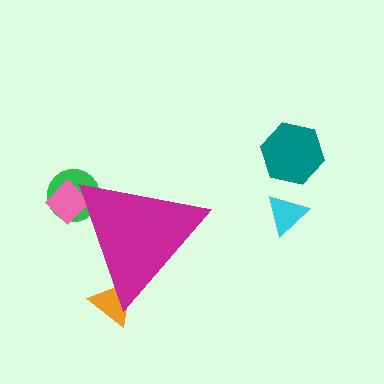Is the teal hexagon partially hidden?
No, the teal hexagon is fully visible.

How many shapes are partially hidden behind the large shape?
3 shapes are partially hidden.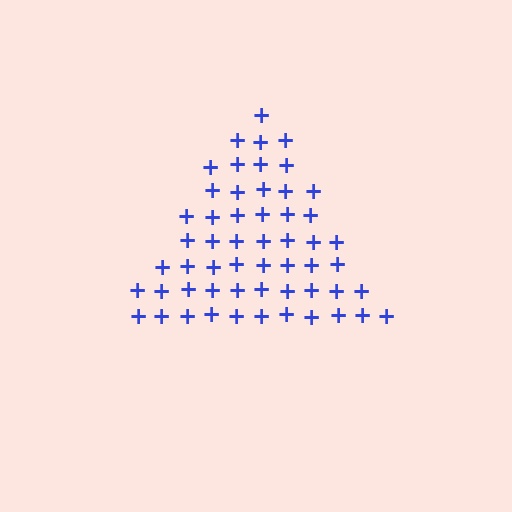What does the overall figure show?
The overall figure shows a triangle.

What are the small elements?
The small elements are plus signs.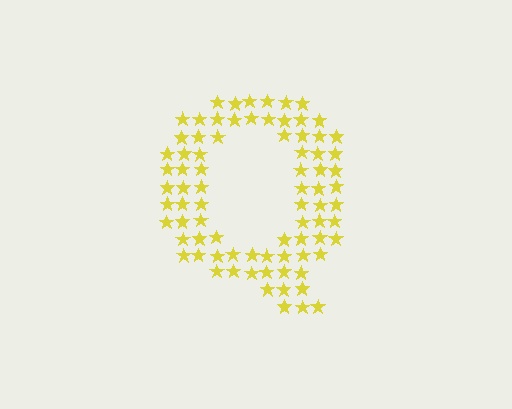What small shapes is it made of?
It is made of small stars.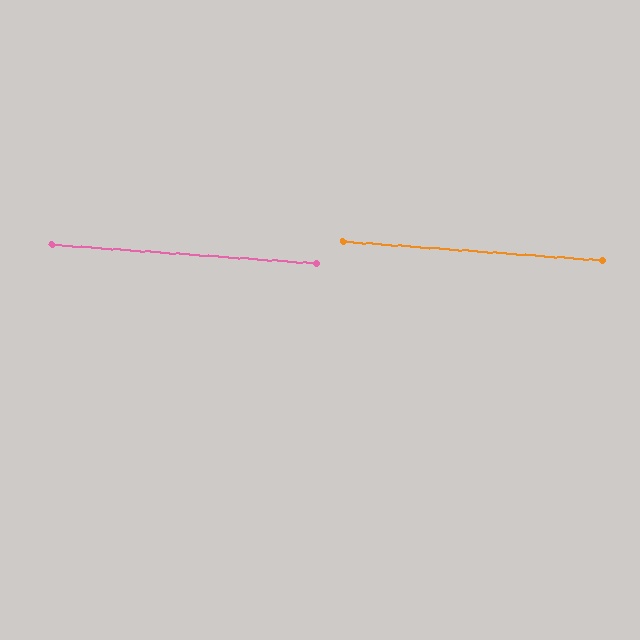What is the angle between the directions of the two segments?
Approximately 0 degrees.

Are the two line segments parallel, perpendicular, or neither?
Parallel — their directions differ by only 0.2°.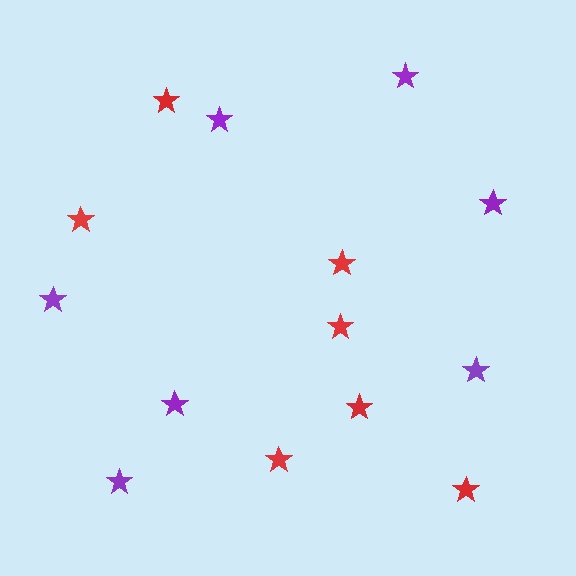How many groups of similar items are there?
There are 2 groups: one group of red stars (7) and one group of purple stars (7).